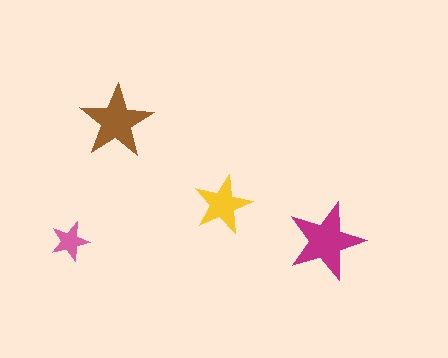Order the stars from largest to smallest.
the magenta one, the brown one, the yellow one, the pink one.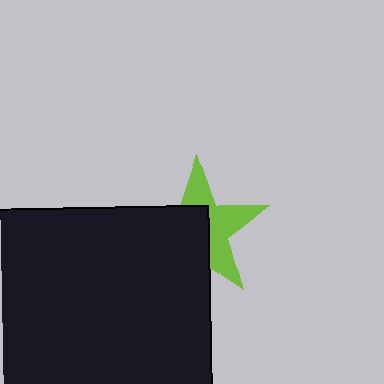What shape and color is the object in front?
The object in front is a black rectangle.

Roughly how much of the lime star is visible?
About half of it is visible (roughly 47%).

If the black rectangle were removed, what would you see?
You would see the complete lime star.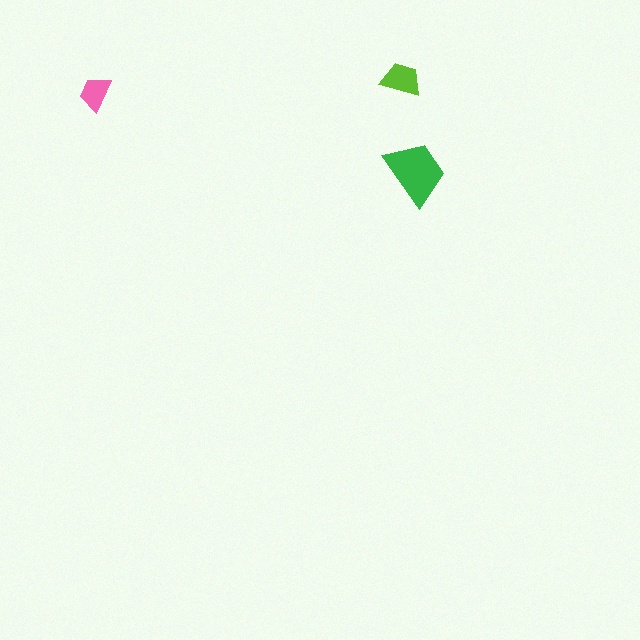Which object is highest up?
The lime trapezoid is topmost.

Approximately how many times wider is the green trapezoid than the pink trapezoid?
About 2 times wider.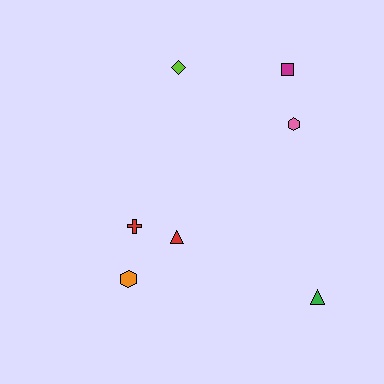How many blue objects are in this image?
There are no blue objects.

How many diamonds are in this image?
There is 1 diamond.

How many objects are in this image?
There are 7 objects.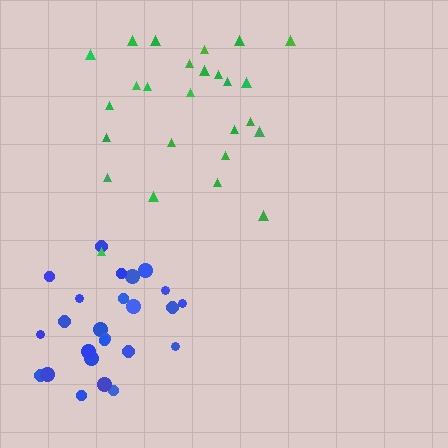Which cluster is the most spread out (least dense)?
Green.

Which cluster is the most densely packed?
Blue.